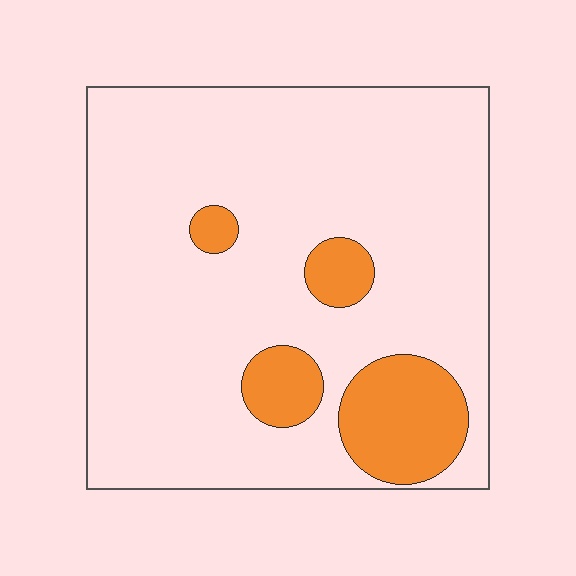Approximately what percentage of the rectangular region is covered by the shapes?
Approximately 15%.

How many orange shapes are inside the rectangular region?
4.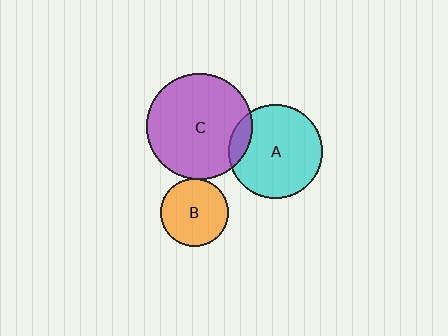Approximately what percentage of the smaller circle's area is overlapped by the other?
Approximately 5%.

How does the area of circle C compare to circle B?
Approximately 2.4 times.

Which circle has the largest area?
Circle C (purple).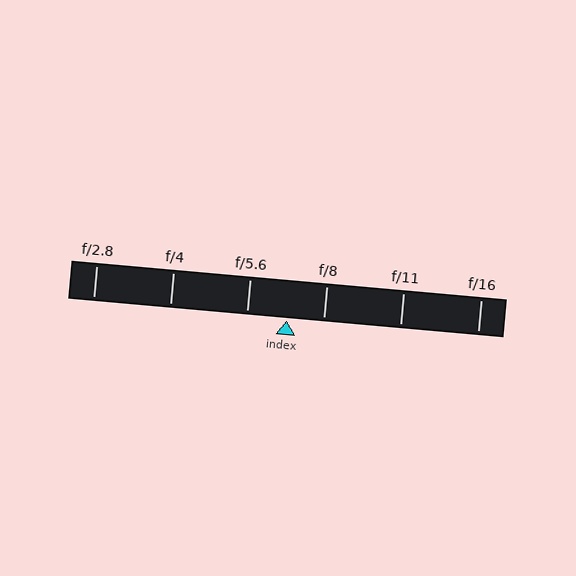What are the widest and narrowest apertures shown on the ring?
The widest aperture shown is f/2.8 and the narrowest is f/16.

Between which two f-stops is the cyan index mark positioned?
The index mark is between f/5.6 and f/8.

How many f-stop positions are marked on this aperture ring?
There are 6 f-stop positions marked.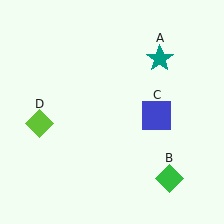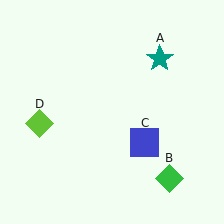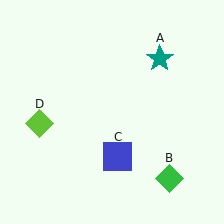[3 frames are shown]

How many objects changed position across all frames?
1 object changed position: blue square (object C).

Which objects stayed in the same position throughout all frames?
Teal star (object A) and green diamond (object B) and lime diamond (object D) remained stationary.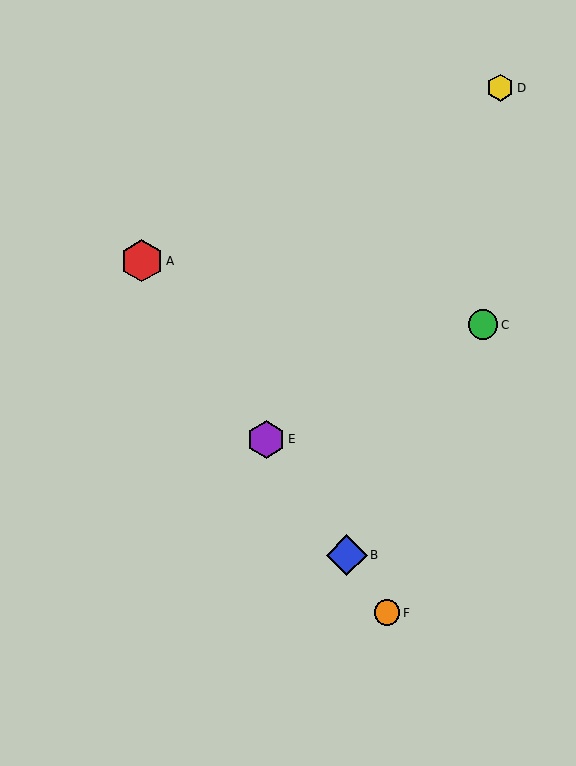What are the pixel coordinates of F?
Object F is at (387, 613).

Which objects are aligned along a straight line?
Objects A, B, E, F are aligned along a straight line.